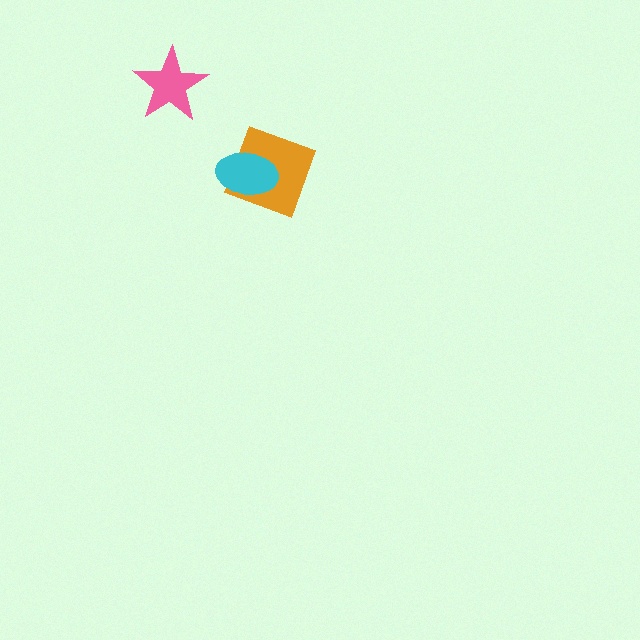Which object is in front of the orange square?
The cyan ellipse is in front of the orange square.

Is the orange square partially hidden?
Yes, it is partially covered by another shape.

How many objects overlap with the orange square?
1 object overlaps with the orange square.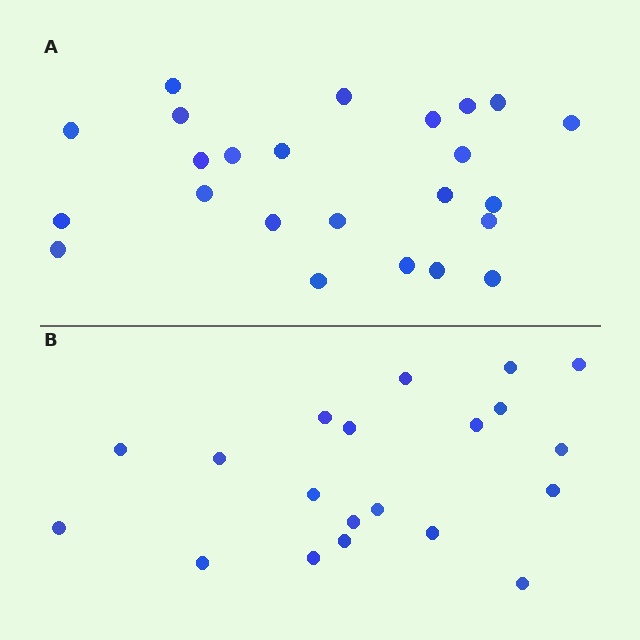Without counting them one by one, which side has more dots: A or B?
Region A (the top region) has more dots.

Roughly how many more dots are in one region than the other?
Region A has about 4 more dots than region B.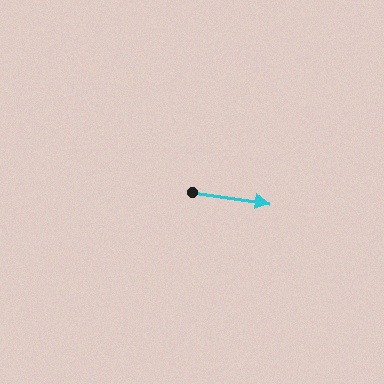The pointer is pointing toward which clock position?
Roughly 3 o'clock.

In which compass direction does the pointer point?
East.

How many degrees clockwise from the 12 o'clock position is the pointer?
Approximately 98 degrees.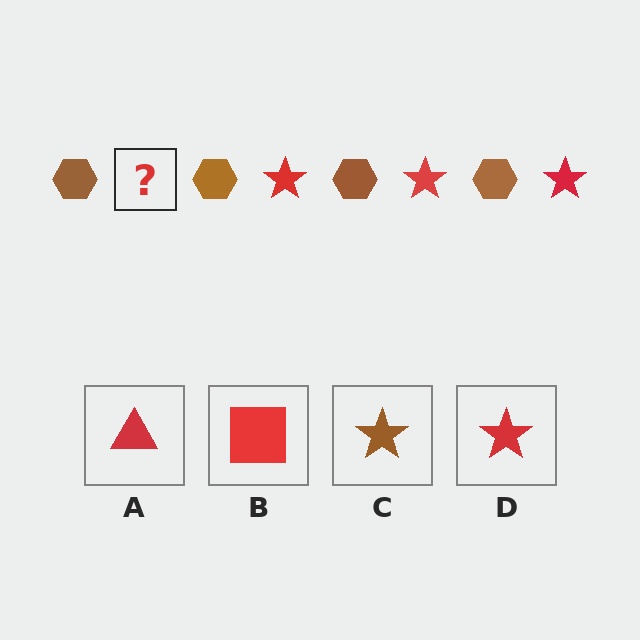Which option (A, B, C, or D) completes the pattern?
D.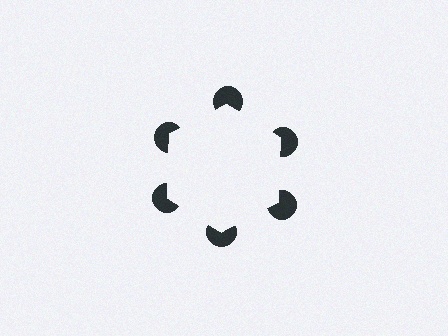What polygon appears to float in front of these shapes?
An illusory hexagon — its edges are inferred from the aligned wedge cuts in the pac-man discs, not physically drawn.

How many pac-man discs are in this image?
There are 6 — one at each vertex of the illusory hexagon.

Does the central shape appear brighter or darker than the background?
It typically appears slightly brighter than the background, even though no actual brightness change is drawn.